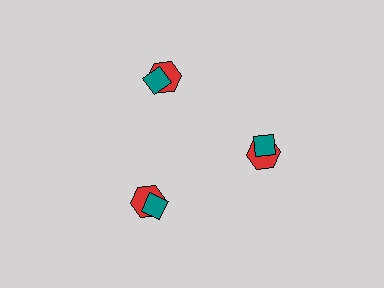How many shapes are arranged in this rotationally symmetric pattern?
There are 6 shapes, arranged in 3 groups of 2.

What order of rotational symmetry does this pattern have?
This pattern has 3-fold rotational symmetry.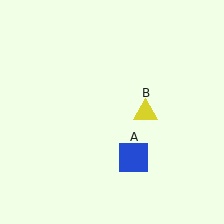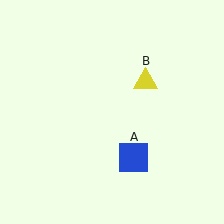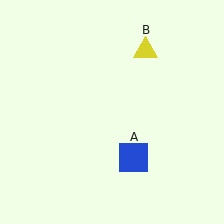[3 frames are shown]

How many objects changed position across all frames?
1 object changed position: yellow triangle (object B).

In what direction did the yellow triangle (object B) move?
The yellow triangle (object B) moved up.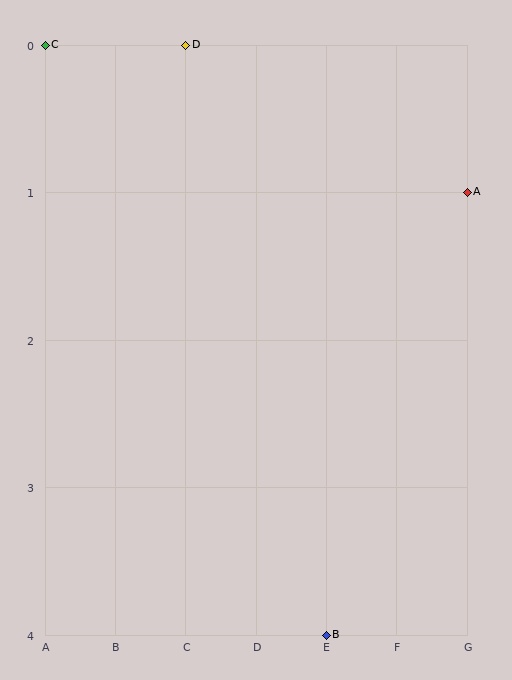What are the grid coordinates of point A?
Point A is at grid coordinates (G, 1).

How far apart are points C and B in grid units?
Points C and B are 4 columns and 4 rows apart (about 5.7 grid units diagonally).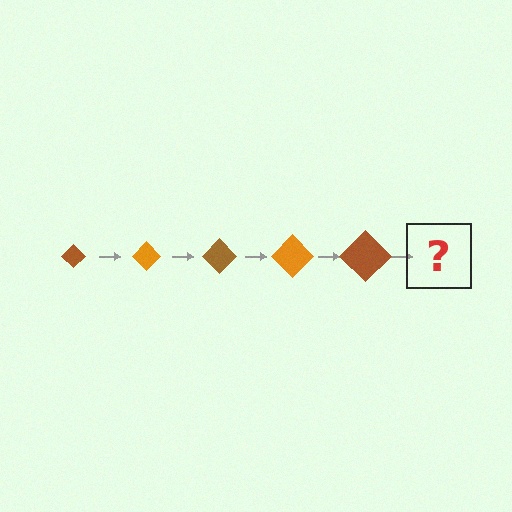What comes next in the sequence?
The next element should be an orange diamond, larger than the previous one.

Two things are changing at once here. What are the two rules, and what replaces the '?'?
The two rules are that the diamond grows larger each step and the color cycles through brown and orange. The '?' should be an orange diamond, larger than the previous one.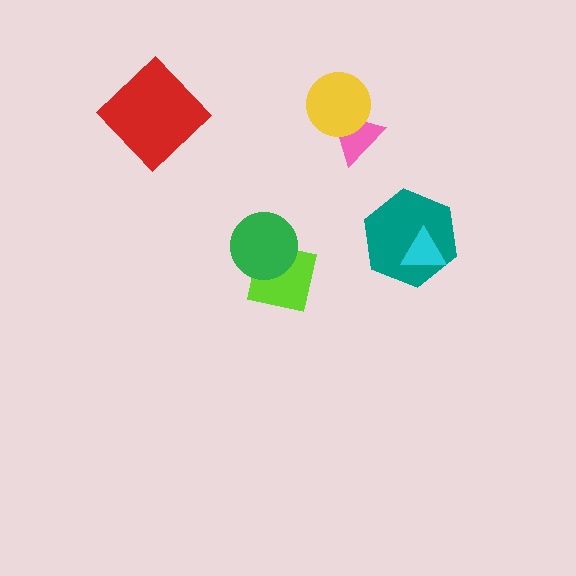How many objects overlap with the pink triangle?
1 object overlaps with the pink triangle.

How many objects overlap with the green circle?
1 object overlaps with the green circle.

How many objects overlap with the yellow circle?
1 object overlaps with the yellow circle.